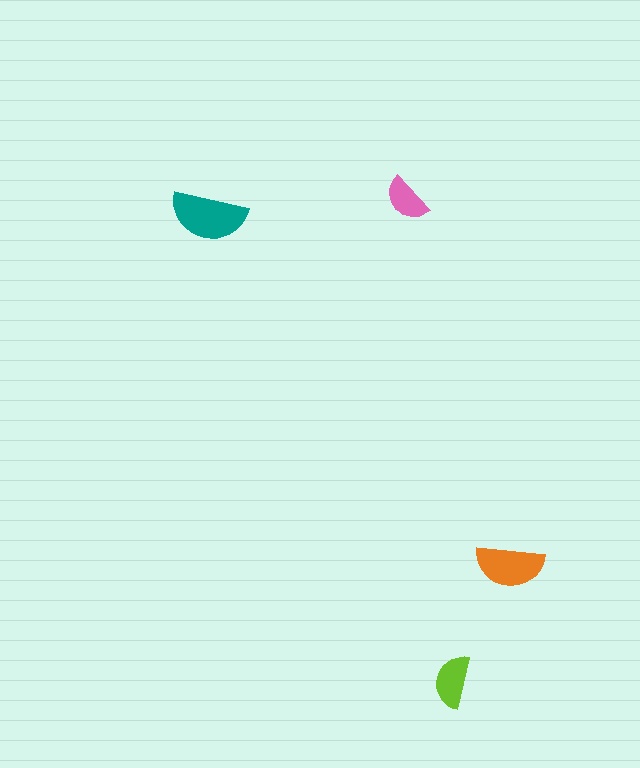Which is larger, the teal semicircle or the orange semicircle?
The teal one.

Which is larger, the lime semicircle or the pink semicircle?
The lime one.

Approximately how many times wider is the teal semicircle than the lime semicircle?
About 1.5 times wider.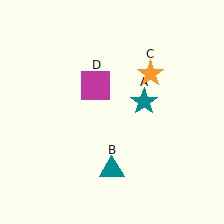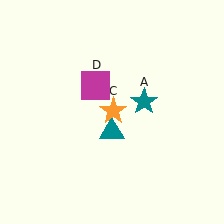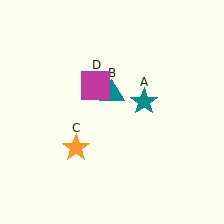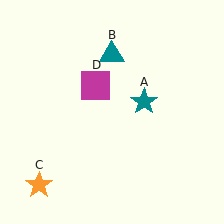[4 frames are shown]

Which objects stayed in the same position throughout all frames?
Teal star (object A) and magenta square (object D) remained stationary.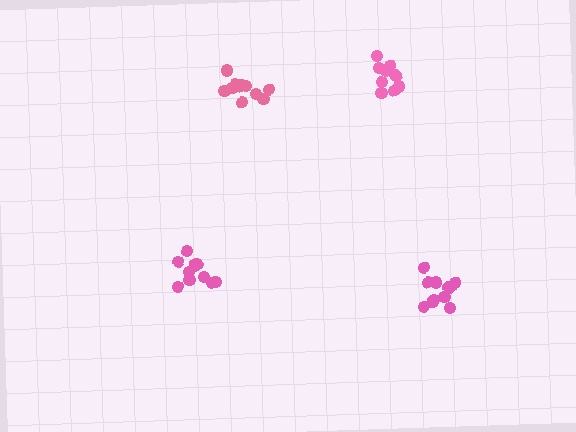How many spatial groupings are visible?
There are 4 spatial groupings.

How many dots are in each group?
Group 1: 12 dots, Group 2: 10 dots, Group 3: 11 dots, Group 4: 9 dots (42 total).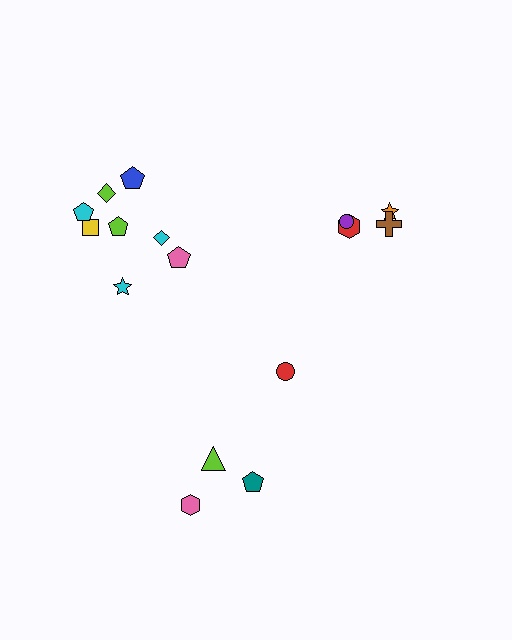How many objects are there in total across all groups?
There are 16 objects.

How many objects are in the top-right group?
There are 4 objects.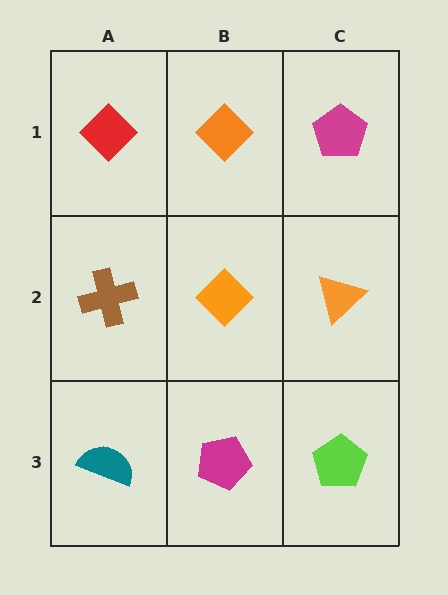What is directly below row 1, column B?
An orange diamond.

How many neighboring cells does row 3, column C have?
2.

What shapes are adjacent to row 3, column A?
A brown cross (row 2, column A), a magenta pentagon (row 3, column B).